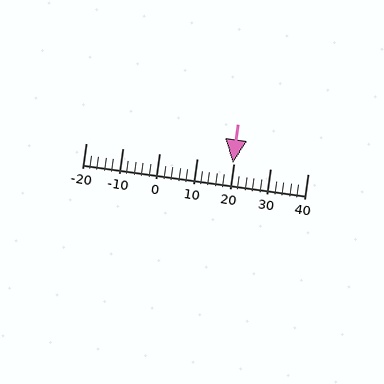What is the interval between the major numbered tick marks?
The major tick marks are spaced 10 units apart.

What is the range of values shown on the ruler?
The ruler shows values from -20 to 40.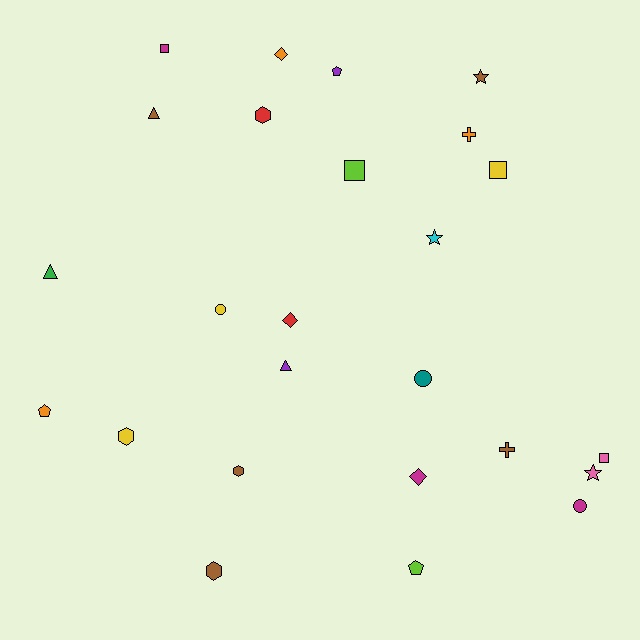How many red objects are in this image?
There are 2 red objects.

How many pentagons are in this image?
There are 3 pentagons.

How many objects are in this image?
There are 25 objects.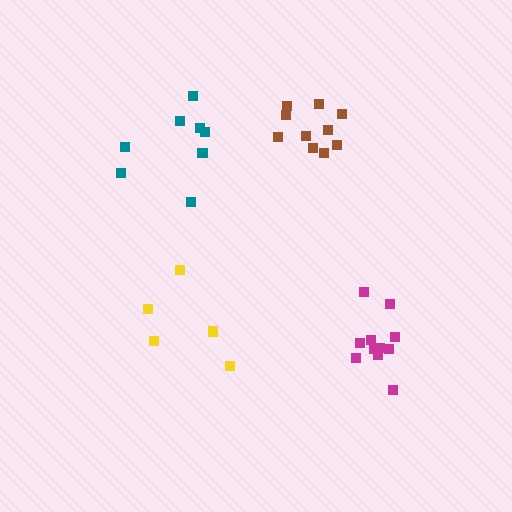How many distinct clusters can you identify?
There are 4 distinct clusters.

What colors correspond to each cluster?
The clusters are colored: yellow, magenta, brown, teal.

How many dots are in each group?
Group 1: 5 dots, Group 2: 11 dots, Group 3: 10 dots, Group 4: 9 dots (35 total).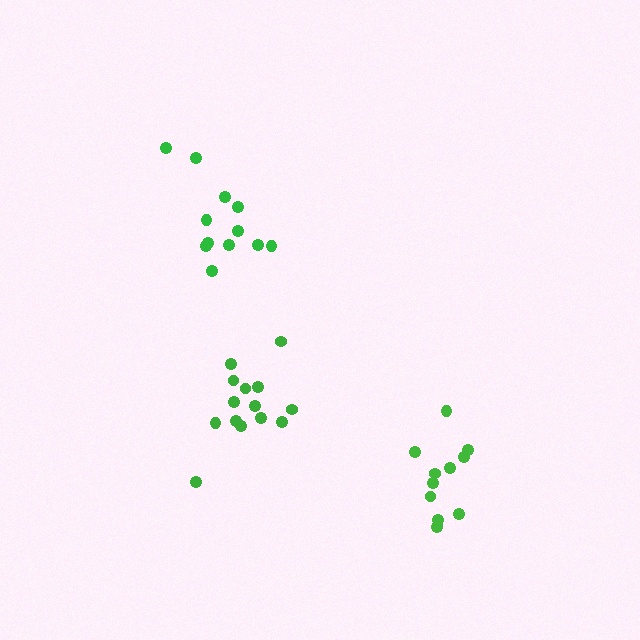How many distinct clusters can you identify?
There are 3 distinct clusters.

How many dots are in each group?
Group 1: 12 dots, Group 2: 14 dots, Group 3: 12 dots (38 total).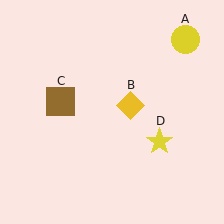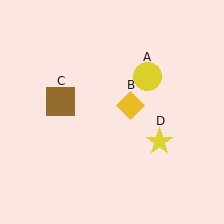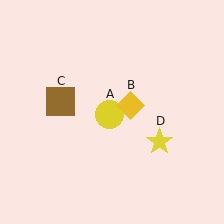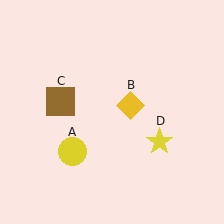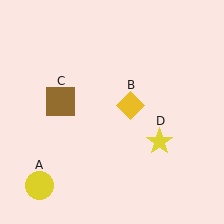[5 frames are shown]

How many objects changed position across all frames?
1 object changed position: yellow circle (object A).